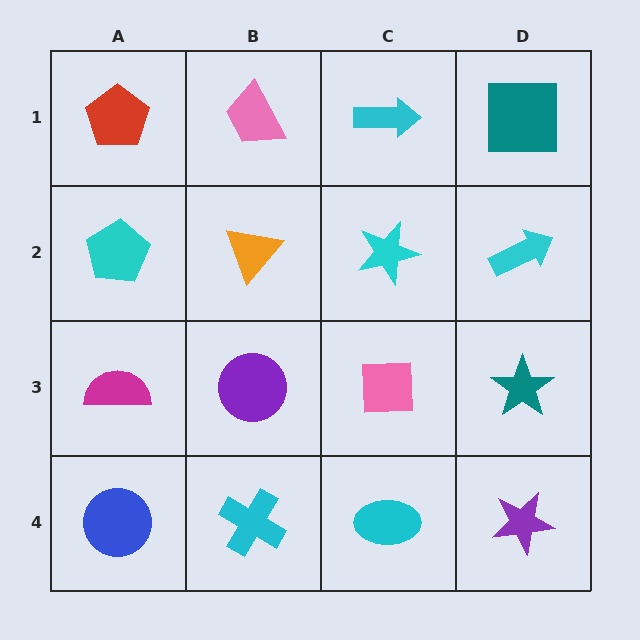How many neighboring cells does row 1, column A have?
2.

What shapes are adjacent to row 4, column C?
A pink square (row 3, column C), a cyan cross (row 4, column B), a purple star (row 4, column D).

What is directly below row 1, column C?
A cyan star.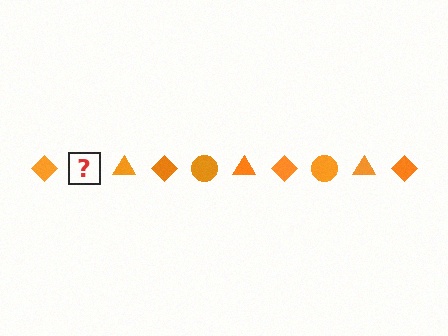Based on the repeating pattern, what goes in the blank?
The blank should be an orange circle.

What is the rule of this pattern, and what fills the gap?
The rule is that the pattern cycles through diamond, circle, triangle shapes in orange. The gap should be filled with an orange circle.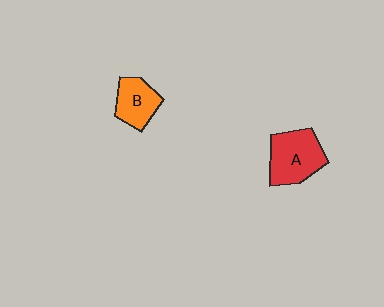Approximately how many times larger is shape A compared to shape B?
Approximately 1.4 times.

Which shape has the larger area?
Shape A (red).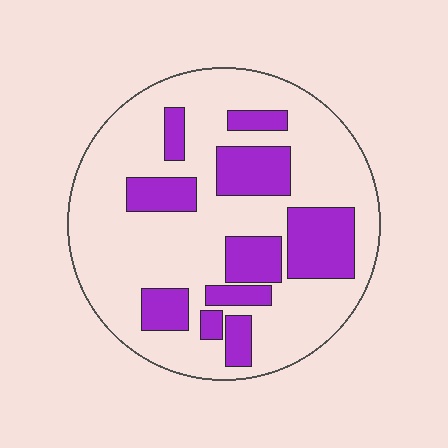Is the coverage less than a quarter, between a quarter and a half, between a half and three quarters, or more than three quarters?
Between a quarter and a half.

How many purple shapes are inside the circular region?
10.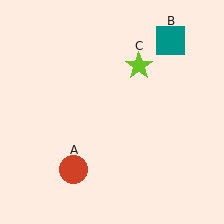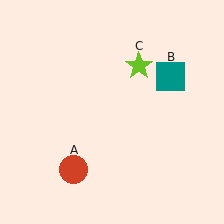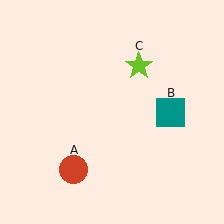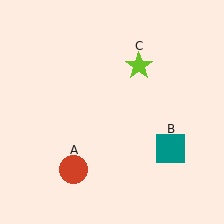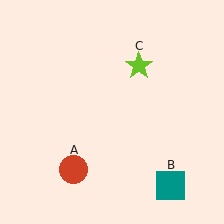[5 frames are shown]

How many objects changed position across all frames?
1 object changed position: teal square (object B).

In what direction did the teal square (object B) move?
The teal square (object B) moved down.